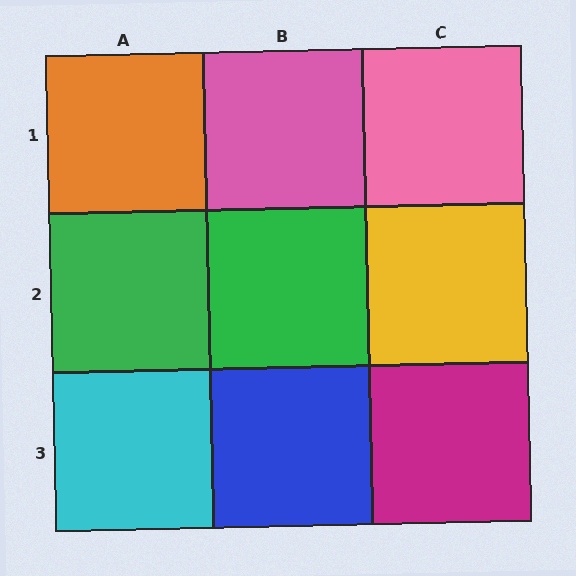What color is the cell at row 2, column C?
Yellow.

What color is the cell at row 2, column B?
Green.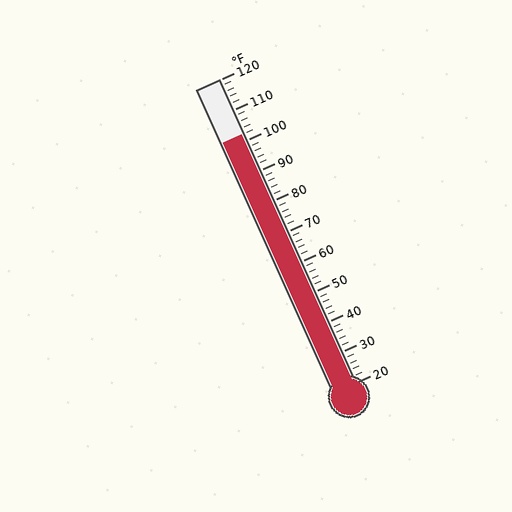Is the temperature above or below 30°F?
The temperature is above 30°F.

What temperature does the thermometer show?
The thermometer shows approximately 102°F.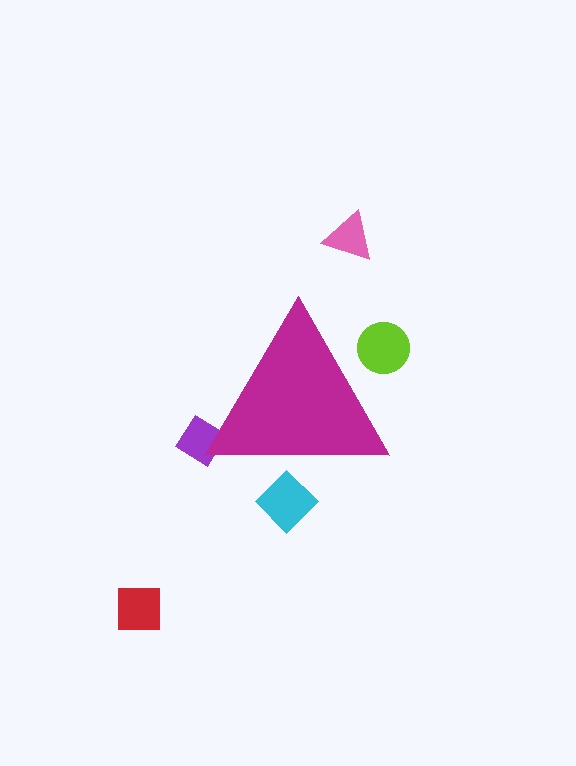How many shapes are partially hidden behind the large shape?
3 shapes are partially hidden.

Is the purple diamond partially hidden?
Yes, the purple diamond is partially hidden behind the magenta triangle.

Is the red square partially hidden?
No, the red square is fully visible.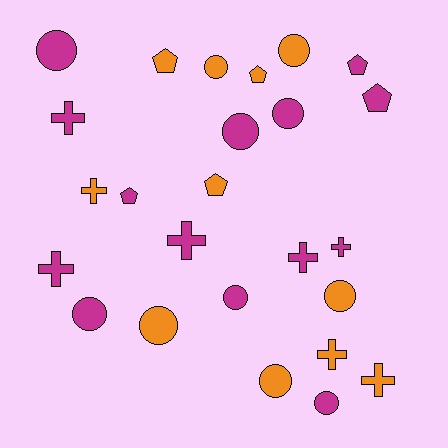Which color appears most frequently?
Magenta, with 14 objects.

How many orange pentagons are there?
There are 3 orange pentagons.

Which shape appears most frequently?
Circle, with 11 objects.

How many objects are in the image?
There are 25 objects.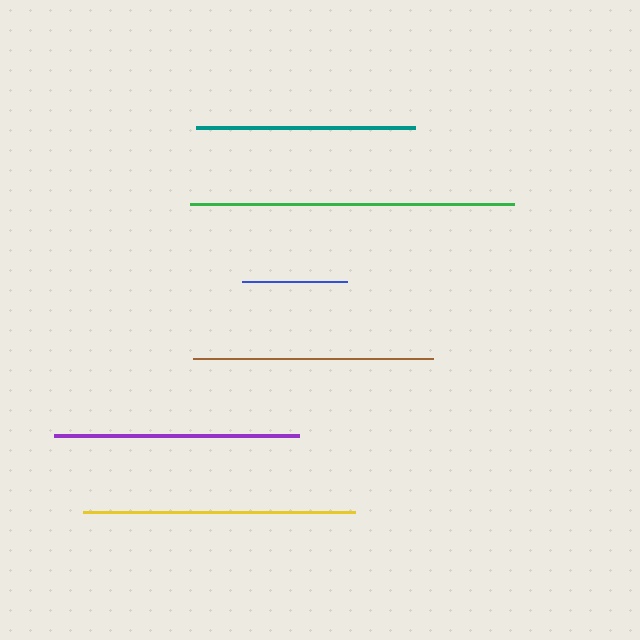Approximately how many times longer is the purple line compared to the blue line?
The purple line is approximately 2.3 times the length of the blue line.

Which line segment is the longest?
The green line is the longest at approximately 324 pixels.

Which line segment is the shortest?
The blue line is the shortest at approximately 105 pixels.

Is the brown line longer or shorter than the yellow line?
The yellow line is longer than the brown line.